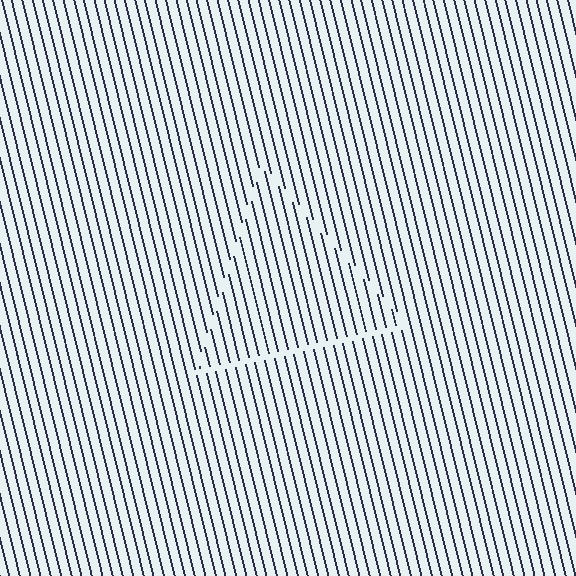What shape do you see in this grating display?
An illusory triangle. The interior of the shape contains the same grating, shifted by half a period — the contour is defined by the phase discontinuity where line-ends from the inner and outer gratings abut.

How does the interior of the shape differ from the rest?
The interior of the shape contains the same grating, shifted by half a period — the contour is defined by the phase discontinuity where line-ends from the inner and outer gratings abut.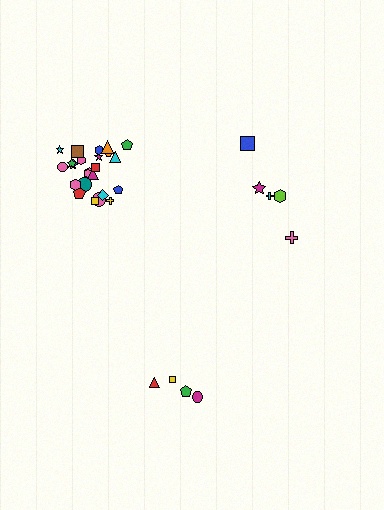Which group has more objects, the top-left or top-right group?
The top-left group.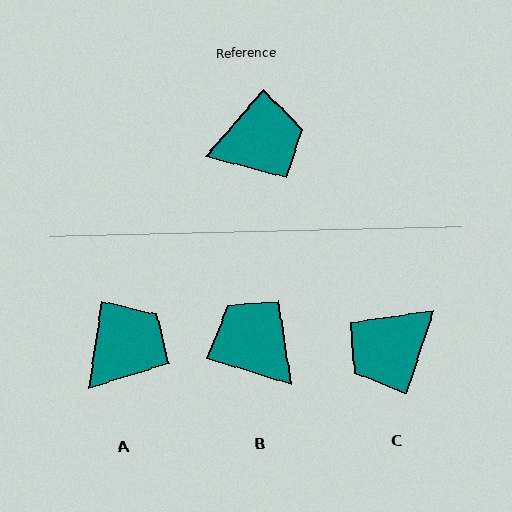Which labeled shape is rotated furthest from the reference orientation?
C, about 157 degrees away.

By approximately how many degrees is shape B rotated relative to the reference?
Approximately 114 degrees counter-clockwise.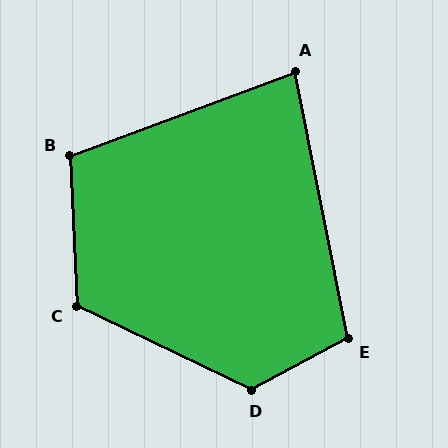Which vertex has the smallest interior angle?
A, at approximately 81 degrees.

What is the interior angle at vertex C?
Approximately 118 degrees (obtuse).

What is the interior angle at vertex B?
Approximately 108 degrees (obtuse).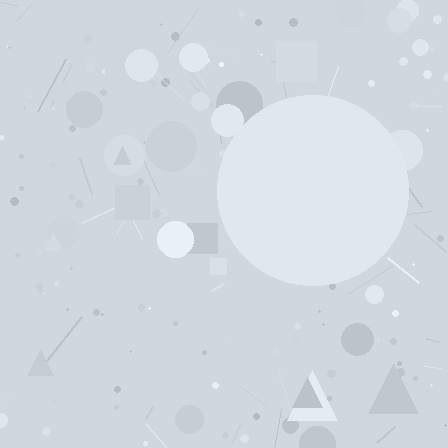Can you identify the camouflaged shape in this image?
The camouflaged shape is a circle.